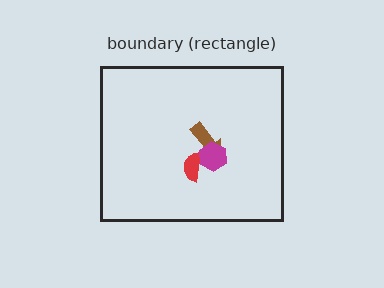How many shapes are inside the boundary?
3 inside, 0 outside.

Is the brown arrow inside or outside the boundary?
Inside.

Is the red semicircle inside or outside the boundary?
Inside.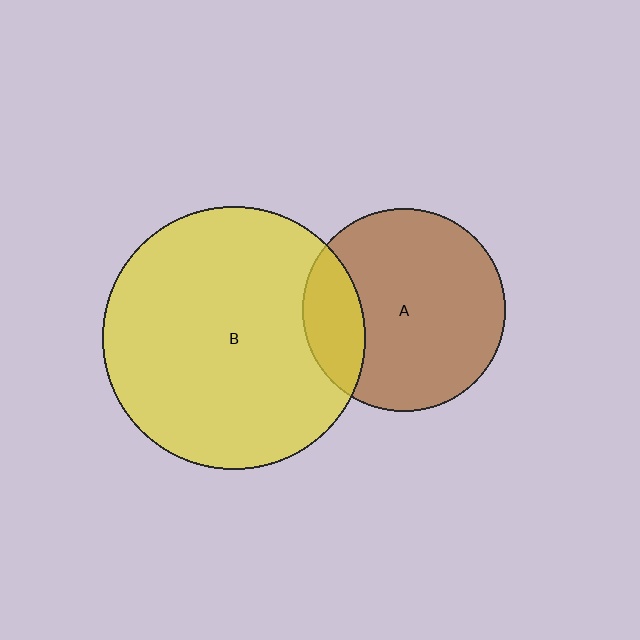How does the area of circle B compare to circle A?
Approximately 1.7 times.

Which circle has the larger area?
Circle B (yellow).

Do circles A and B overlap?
Yes.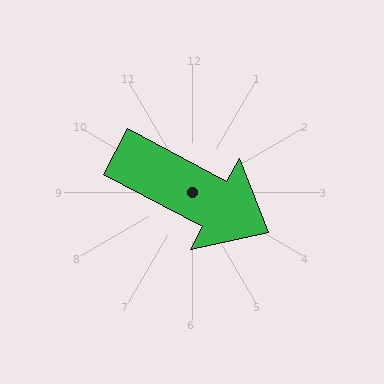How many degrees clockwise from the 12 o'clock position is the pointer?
Approximately 118 degrees.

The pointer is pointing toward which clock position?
Roughly 4 o'clock.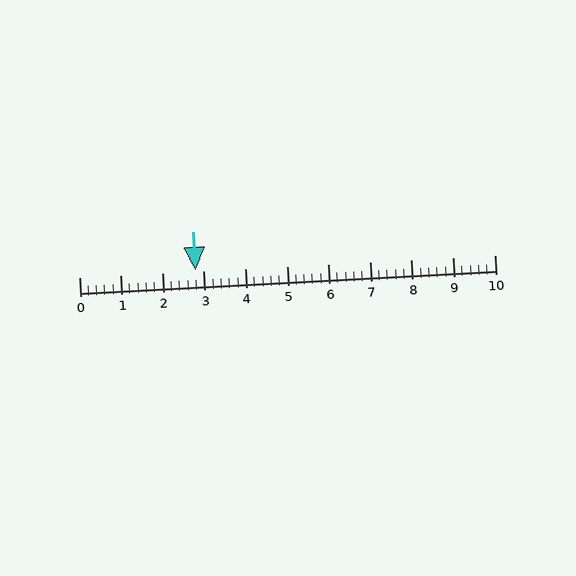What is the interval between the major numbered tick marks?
The major tick marks are spaced 1 units apart.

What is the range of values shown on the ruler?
The ruler shows values from 0 to 10.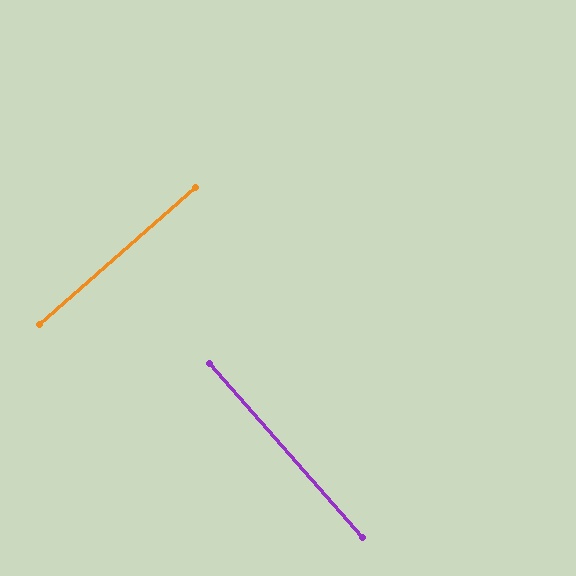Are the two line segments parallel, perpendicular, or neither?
Perpendicular — they meet at approximately 90°.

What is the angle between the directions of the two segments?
Approximately 90 degrees.